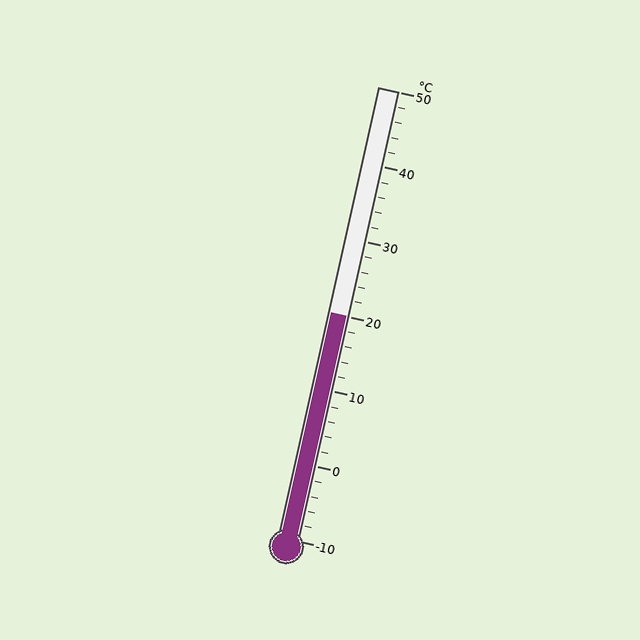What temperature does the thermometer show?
The thermometer shows approximately 20°C.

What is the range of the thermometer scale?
The thermometer scale ranges from -10°C to 50°C.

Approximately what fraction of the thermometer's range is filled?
The thermometer is filled to approximately 50% of its range.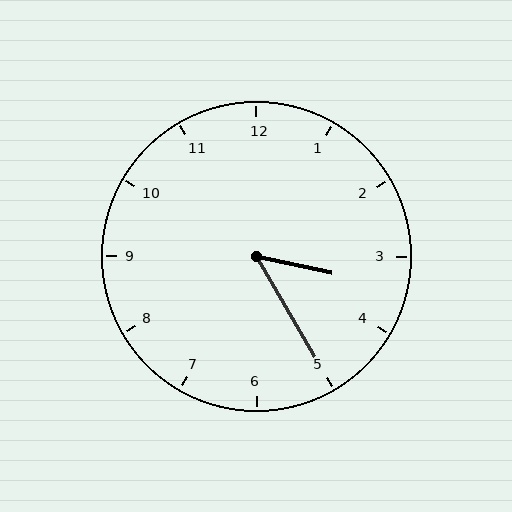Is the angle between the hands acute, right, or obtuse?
It is acute.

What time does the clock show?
3:25.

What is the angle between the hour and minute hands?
Approximately 48 degrees.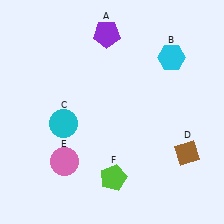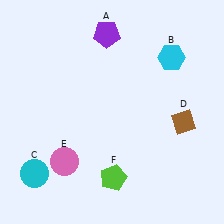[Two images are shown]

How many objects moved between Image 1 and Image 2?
2 objects moved between the two images.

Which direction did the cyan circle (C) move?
The cyan circle (C) moved down.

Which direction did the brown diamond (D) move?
The brown diamond (D) moved up.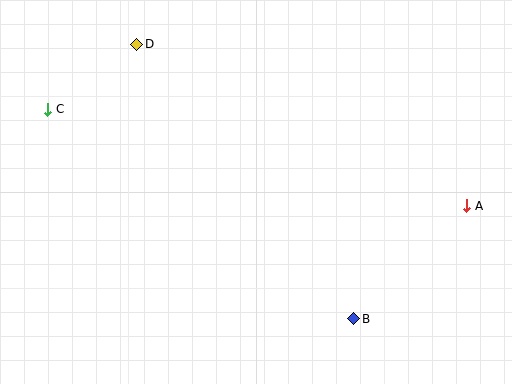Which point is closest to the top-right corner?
Point A is closest to the top-right corner.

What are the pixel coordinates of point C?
Point C is at (48, 109).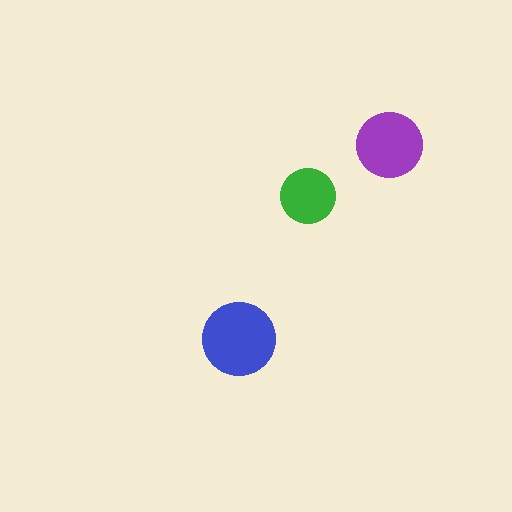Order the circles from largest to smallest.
the blue one, the purple one, the green one.